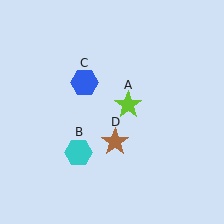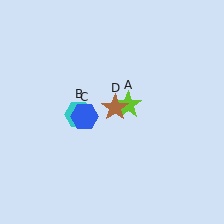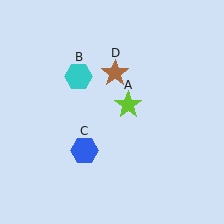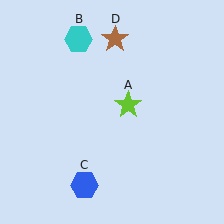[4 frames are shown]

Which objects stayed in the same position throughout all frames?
Lime star (object A) remained stationary.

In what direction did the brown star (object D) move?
The brown star (object D) moved up.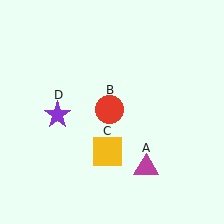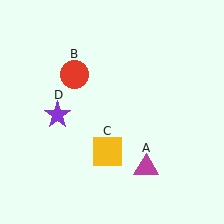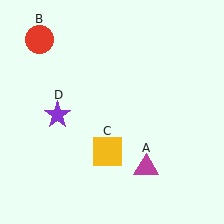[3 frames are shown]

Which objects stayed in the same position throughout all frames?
Magenta triangle (object A) and yellow square (object C) and purple star (object D) remained stationary.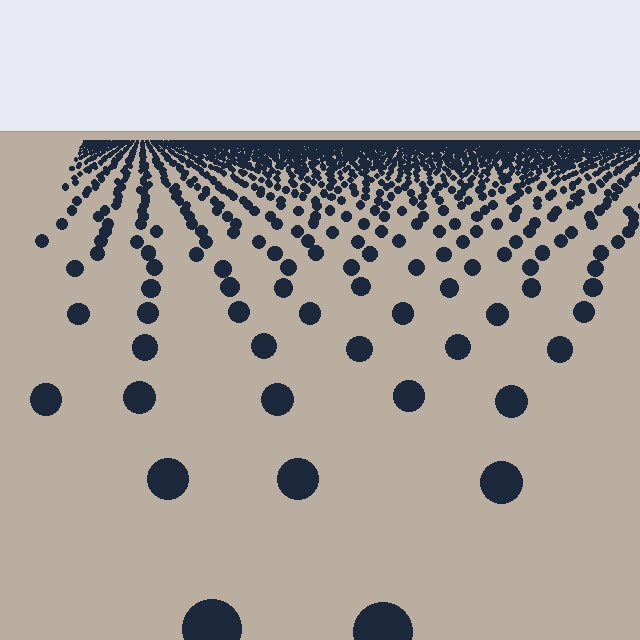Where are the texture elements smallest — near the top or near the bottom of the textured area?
Near the top.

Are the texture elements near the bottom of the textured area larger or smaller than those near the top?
Larger. Near the bottom, elements are closer to the viewer and appear at a bigger on-screen size.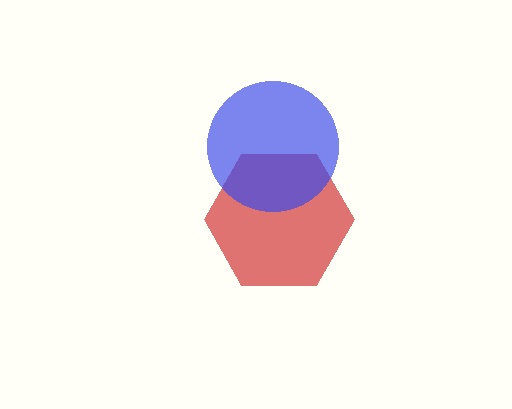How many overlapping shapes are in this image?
There are 2 overlapping shapes in the image.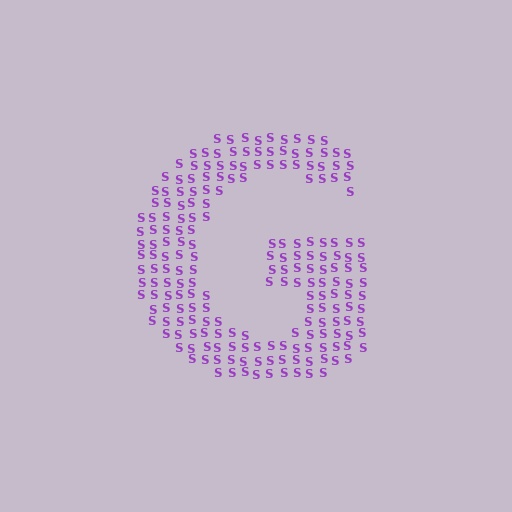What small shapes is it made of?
It is made of small letter S's.